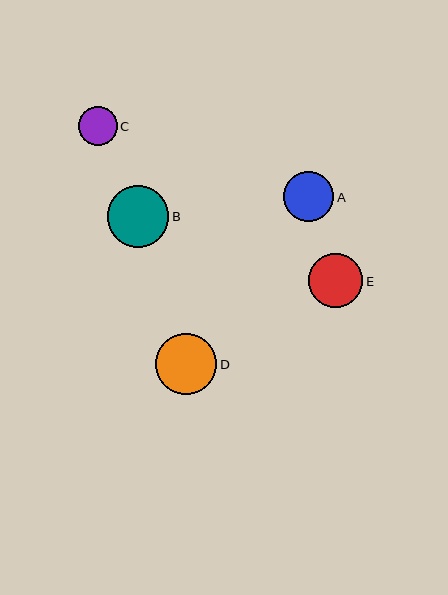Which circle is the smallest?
Circle C is the smallest with a size of approximately 39 pixels.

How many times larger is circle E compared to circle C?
Circle E is approximately 1.4 times the size of circle C.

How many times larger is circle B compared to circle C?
Circle B is approximately 1.6 times the size of circle C.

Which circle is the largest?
Circle B is the largest with a size of approximately 61 pixels.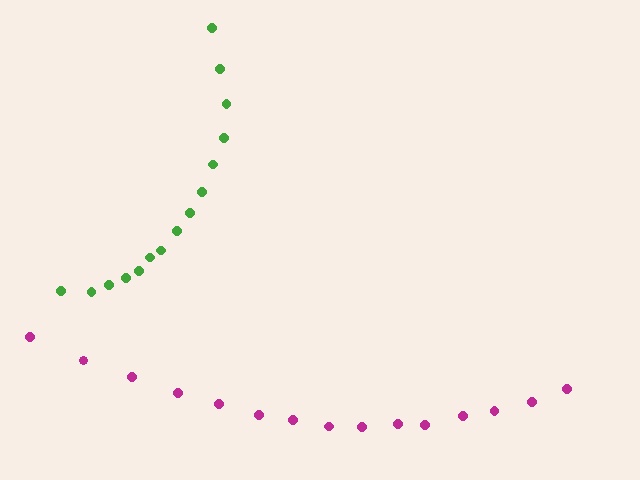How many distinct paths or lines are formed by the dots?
There are 2 distinct paths.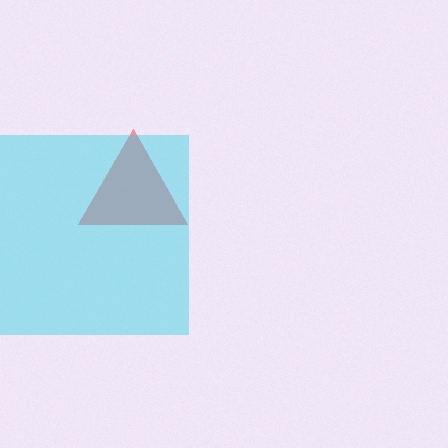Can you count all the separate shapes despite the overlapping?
Yes, there are 2 separate shapes.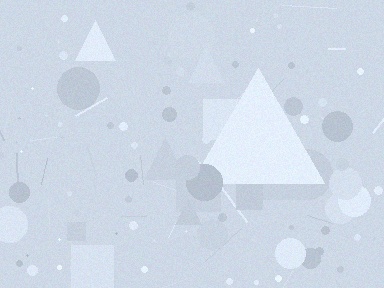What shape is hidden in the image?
A triangle is hidden in the image.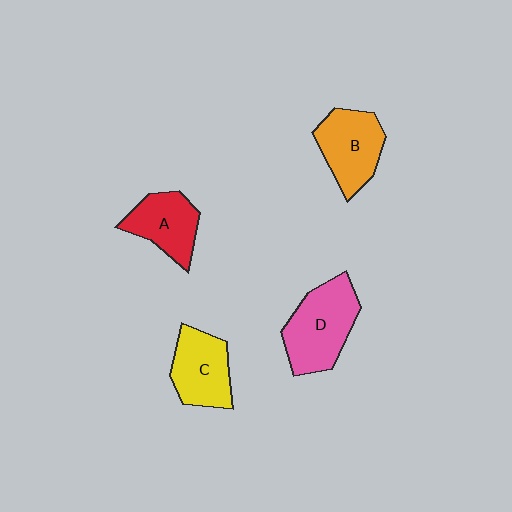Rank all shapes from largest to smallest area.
From largest to smallest: D (pink), B (orange), C (yellow), A (red).